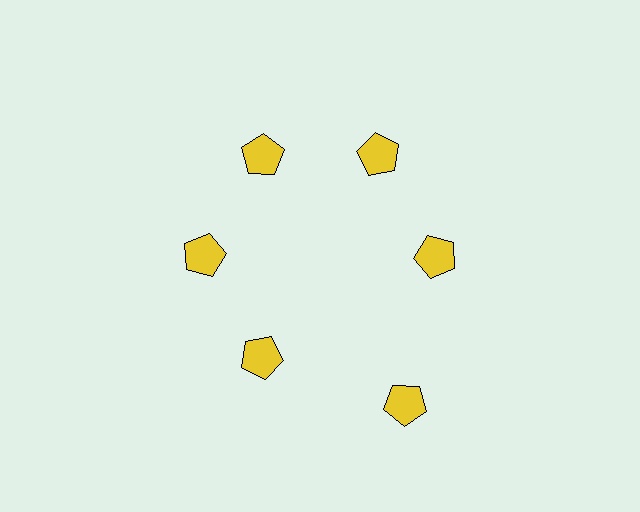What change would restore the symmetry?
The symmetry would be restored by moving it inward, back onto the ring so that all 6 pentagons sit at equal angles and equal distance from the center.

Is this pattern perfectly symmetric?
No. The 6 yellow pentagons are arranged in a ring, but one element near the 5 o'clock position is pushed outward from the center, breaking the 6-fold rotational symmetry.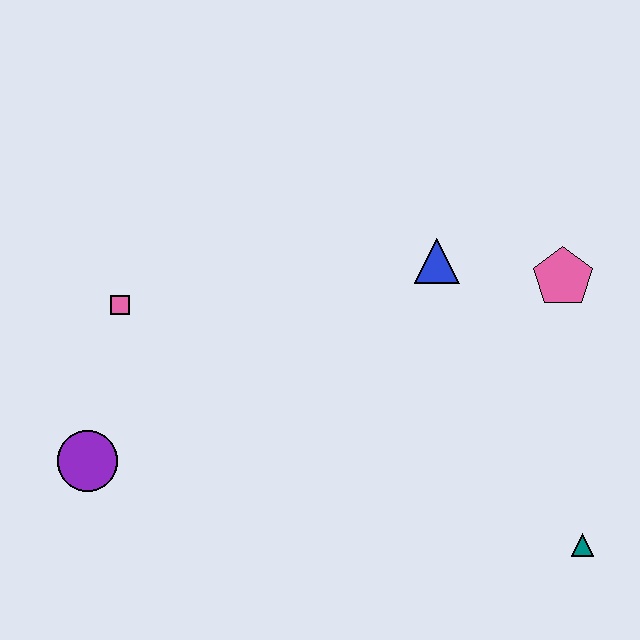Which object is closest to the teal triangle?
The pink pentagon is closest to the teal triangle.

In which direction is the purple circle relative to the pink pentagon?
The purple circle is to the left of the pink pentagon.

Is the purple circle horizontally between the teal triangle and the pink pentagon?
No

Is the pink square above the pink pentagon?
No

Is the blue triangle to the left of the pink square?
No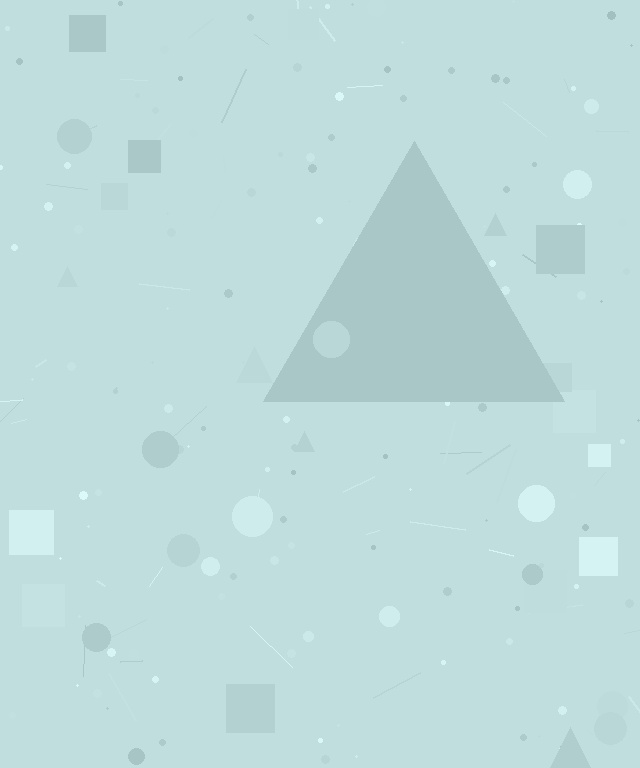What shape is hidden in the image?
A triangle is hidden in the image.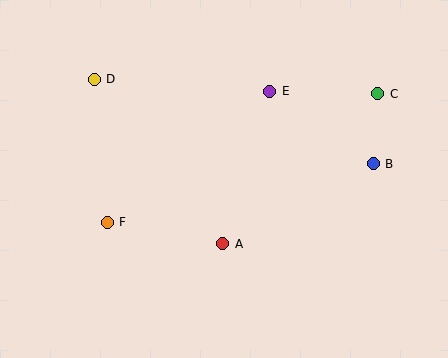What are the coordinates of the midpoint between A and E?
The midpoint between A and E is at (246, 167).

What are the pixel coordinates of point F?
Point F is at (107, 222).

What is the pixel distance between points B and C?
The distance between B and C is 70 pixels.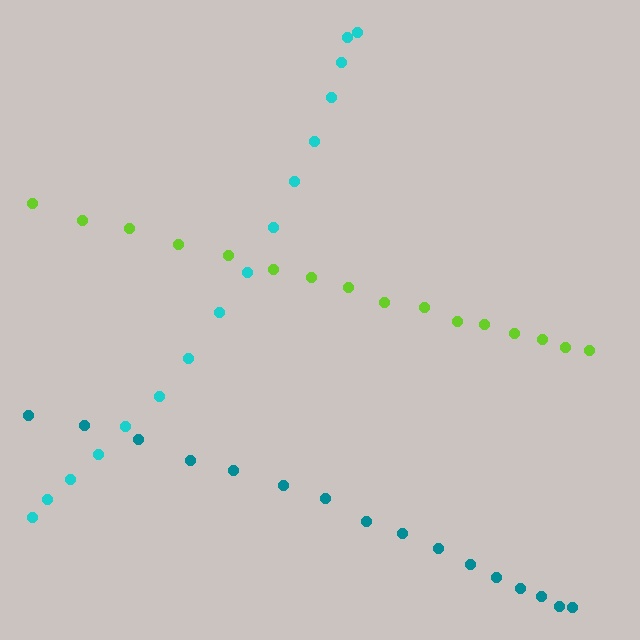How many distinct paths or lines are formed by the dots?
There are 3 distinct paths.